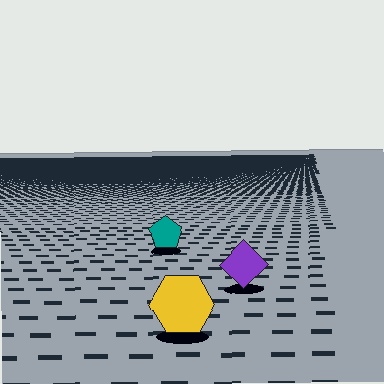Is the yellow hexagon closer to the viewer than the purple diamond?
Yes. The yellow hexagon is closer — you can tell from the texture gradient: the ground texture is coarser near it.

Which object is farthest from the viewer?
The teal pentagon is farthest from the viewer. It appears smaller and the ground texture around it is denser.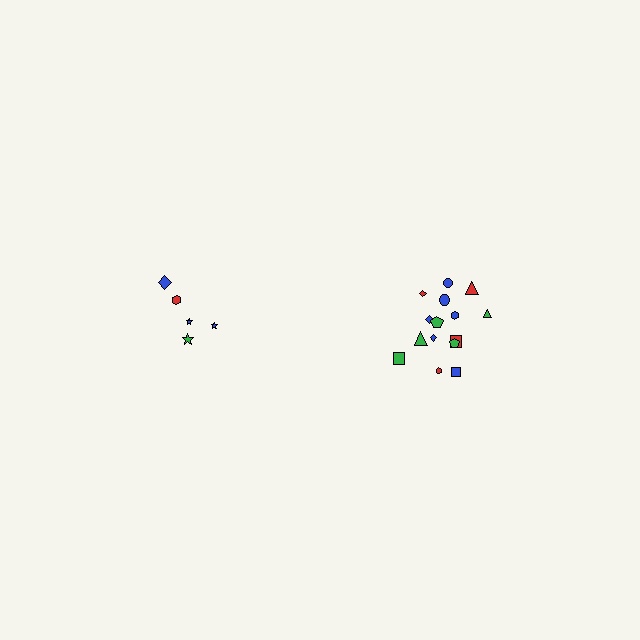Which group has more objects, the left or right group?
The right group.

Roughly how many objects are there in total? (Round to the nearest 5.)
Roughly 20 objects in total.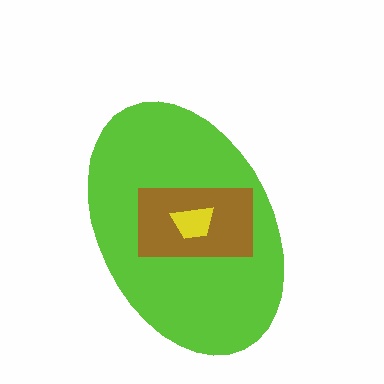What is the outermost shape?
The lime ellipse.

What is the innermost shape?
The yellow trapezoid.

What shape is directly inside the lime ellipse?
The brown rectangle.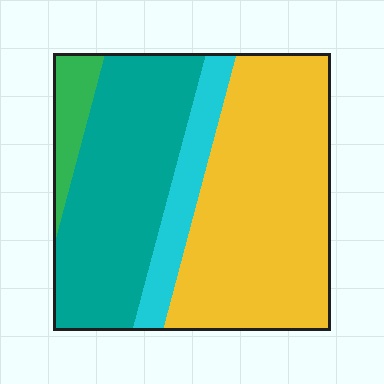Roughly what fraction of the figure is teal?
Teal takes up about one third (1/3) of the figure.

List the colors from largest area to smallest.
From largest to smallest: yellow, teal, cyan, green.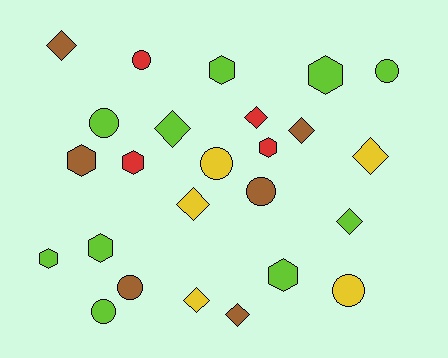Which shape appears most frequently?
Diamond, with 9 objects.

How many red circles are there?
There is 1 red circle.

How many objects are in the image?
There are 25 objects.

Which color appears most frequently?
Lime, with 10 objects.